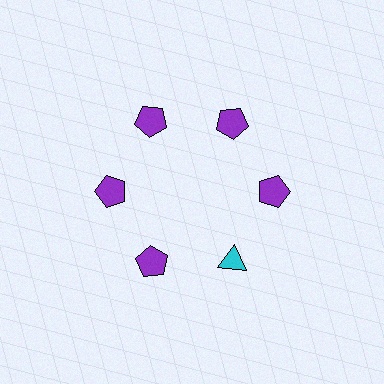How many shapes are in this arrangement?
There are 6 shapes arranged in a ring pattern.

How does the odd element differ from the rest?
It differs in both color (cyan instead of purple) and shape (triangle instead of pentagon).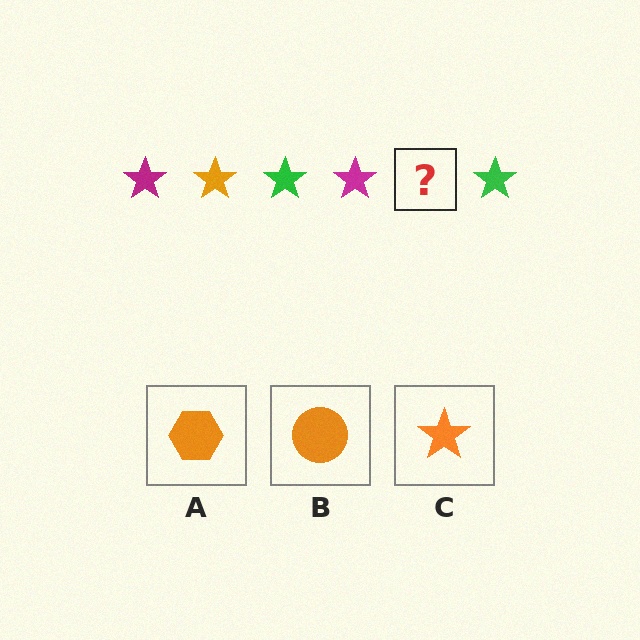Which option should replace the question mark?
Option C.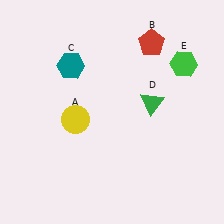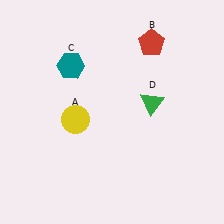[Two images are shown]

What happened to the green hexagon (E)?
The green hexagon (E) was removed in Image 2. It was in the top-right area of Image 1.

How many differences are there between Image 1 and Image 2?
There is 1 difference between the two images.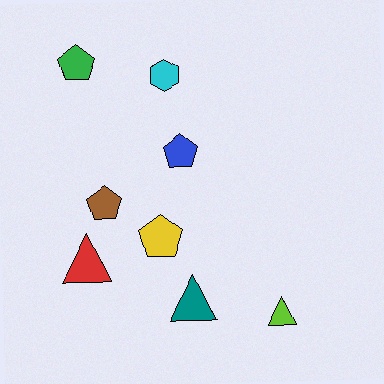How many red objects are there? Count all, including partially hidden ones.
There is 1 red object.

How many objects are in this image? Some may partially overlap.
There are 8 objects.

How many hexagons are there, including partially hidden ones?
There is 1 hexagon.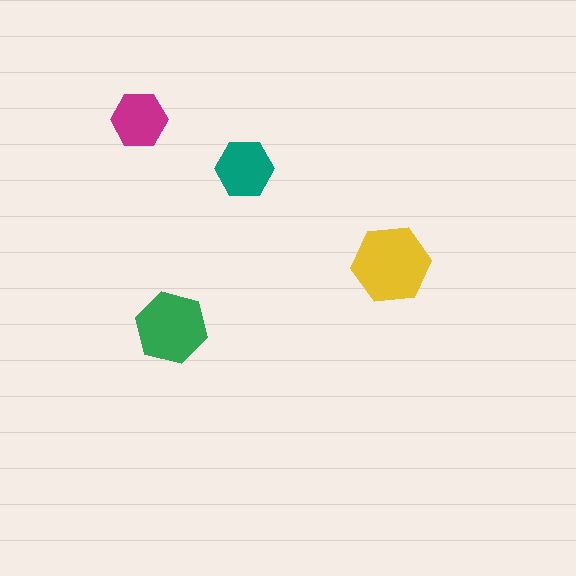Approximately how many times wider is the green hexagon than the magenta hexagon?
About 1.5 times wider.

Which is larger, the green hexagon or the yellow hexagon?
The yellow one.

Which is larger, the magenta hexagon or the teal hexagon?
The teal one.